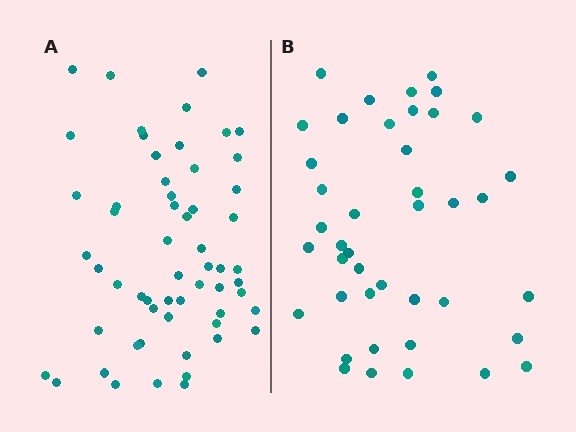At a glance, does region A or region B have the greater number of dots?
Region A (the left region) has more dots.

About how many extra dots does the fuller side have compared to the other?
Region A has approximately 15 more dots than region B.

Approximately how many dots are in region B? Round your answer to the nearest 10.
About 40 dots. (The exact count is 42, which rounds to 40.)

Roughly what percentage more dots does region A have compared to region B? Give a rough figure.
About 40% more.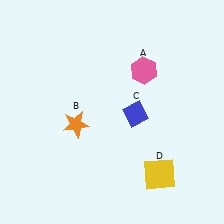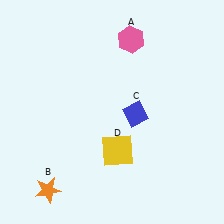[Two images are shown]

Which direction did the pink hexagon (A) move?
The pink hexagon (A) moved up.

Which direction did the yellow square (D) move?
The yellow square (D) moved left.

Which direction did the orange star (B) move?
The orange star (B) moved down.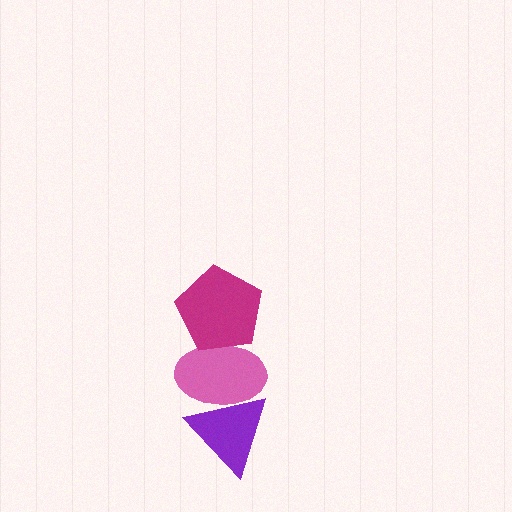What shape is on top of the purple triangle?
The pink ellipse is on top of the purple triangle.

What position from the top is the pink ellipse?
The pink ellipse is 2nd from the top.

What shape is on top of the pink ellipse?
The magenta pentagon is on top of the pink ellipse.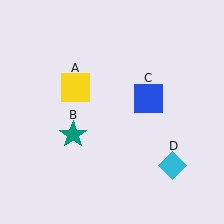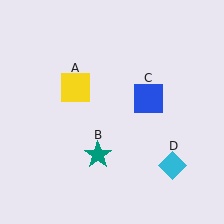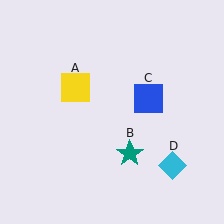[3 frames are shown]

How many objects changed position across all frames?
1 object changed position: teal star (object B).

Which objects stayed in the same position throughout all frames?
Yellow square (object A) and blue square (object C) and cyan diamond (object D) remained stationary.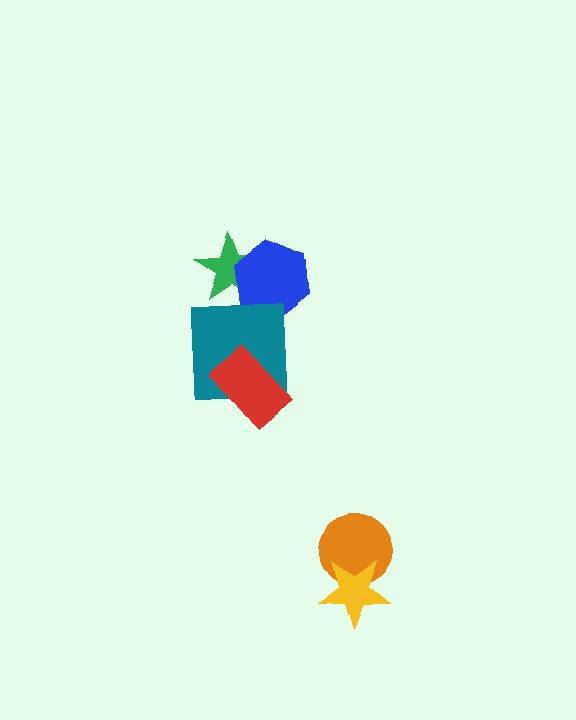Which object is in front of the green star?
The blue hexagon is in front of the green star.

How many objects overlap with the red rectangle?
1 object overlaps with the red rectangle.